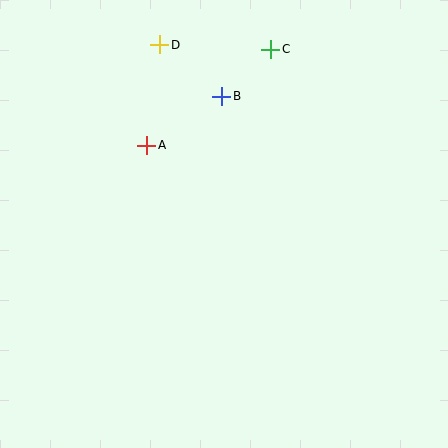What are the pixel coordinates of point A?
Point A is at (147, 145).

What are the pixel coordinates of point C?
Point C is at (271, 49).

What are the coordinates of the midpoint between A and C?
The midpoint between A and C is at (209, 97).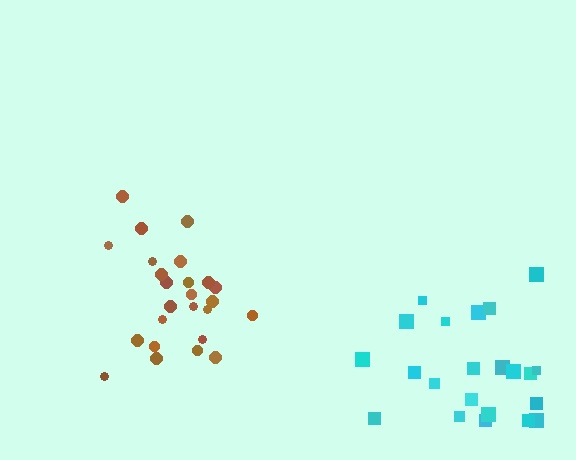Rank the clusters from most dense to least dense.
brown, cyan.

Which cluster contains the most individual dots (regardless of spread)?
Brown (25).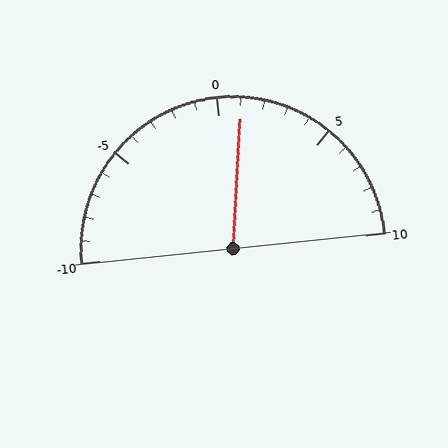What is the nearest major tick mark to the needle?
The nearest major tick mark is 0.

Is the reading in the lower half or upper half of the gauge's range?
The reading is in the upper half of the range (-10 to 10).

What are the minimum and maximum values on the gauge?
The gauge ranges from -10 to 10.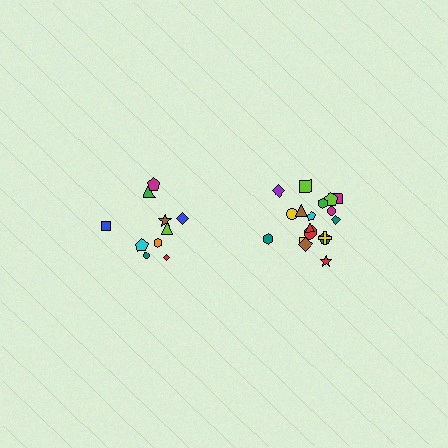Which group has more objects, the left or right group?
The right group.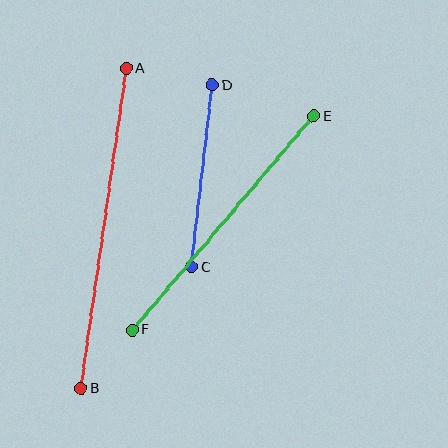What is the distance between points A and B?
The distance is approximately 323 pixels.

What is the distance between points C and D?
The distance is approximately 183 pixels.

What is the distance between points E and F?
The distance is approximately 280 pixels.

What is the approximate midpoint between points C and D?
The midpoint is at approximately (202, 176) pixels.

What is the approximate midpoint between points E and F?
The midpoint is at approximately (223, 223) pixels.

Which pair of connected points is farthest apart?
Points A and B are farthest apart.